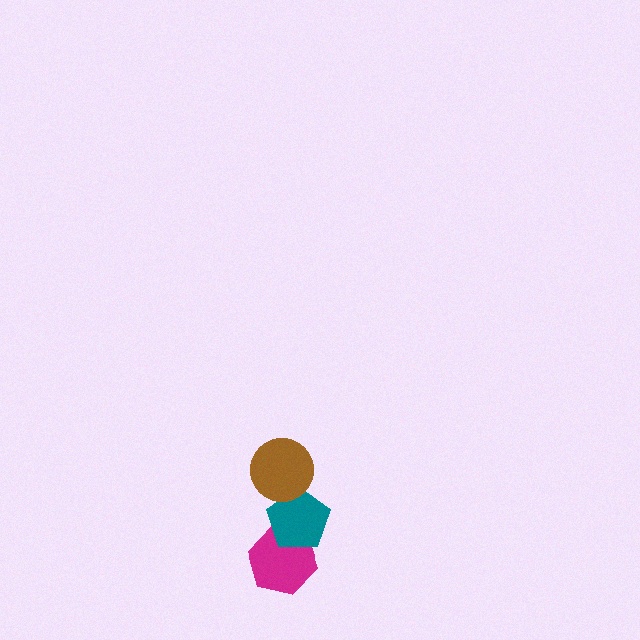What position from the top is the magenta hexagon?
The magenta hexagon is 3rd from the top.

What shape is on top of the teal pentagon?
The brown circle is on top of the teal pentagon.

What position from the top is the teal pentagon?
The teal pentagon is 2nd from the top.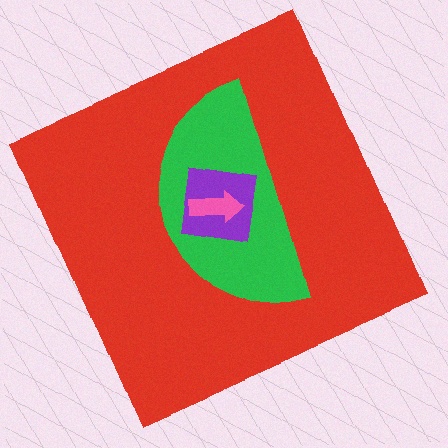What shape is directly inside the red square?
The green semicircle.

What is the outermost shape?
The red square.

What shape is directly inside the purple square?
The pink arrow.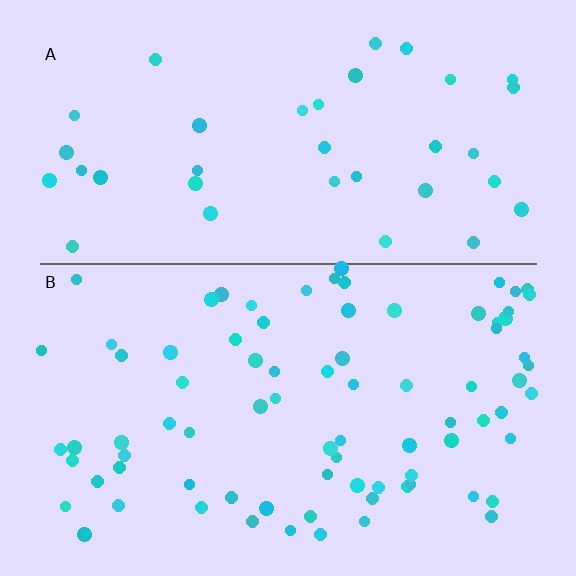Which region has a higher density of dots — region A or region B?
B (the bottom).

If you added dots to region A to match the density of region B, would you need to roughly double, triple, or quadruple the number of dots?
Approximately double.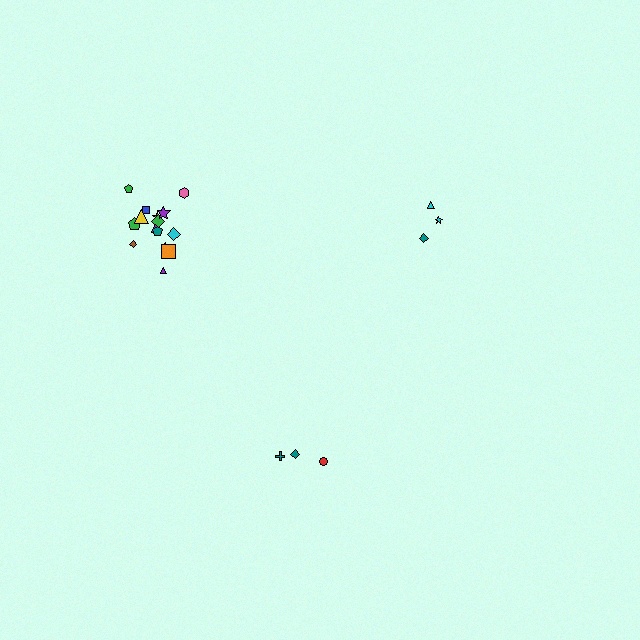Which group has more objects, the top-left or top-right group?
The top-left group.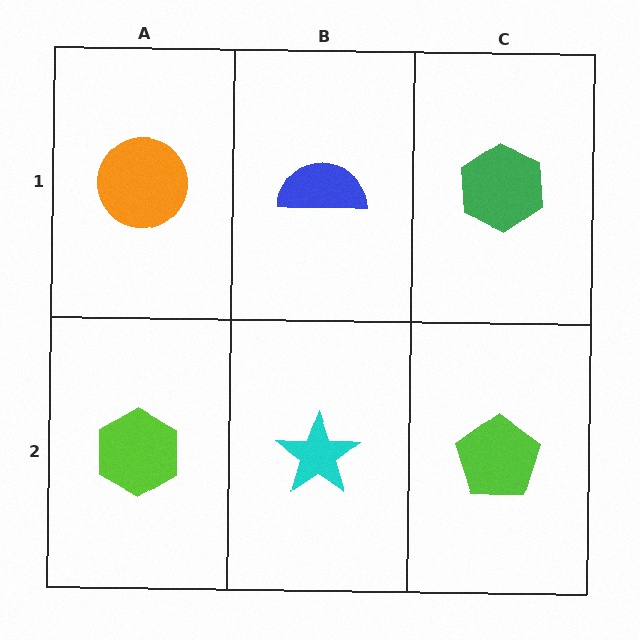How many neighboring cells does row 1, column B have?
3.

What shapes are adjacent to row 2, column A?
An orange circle (row 1, column A), a cyan star (row 2, column B).